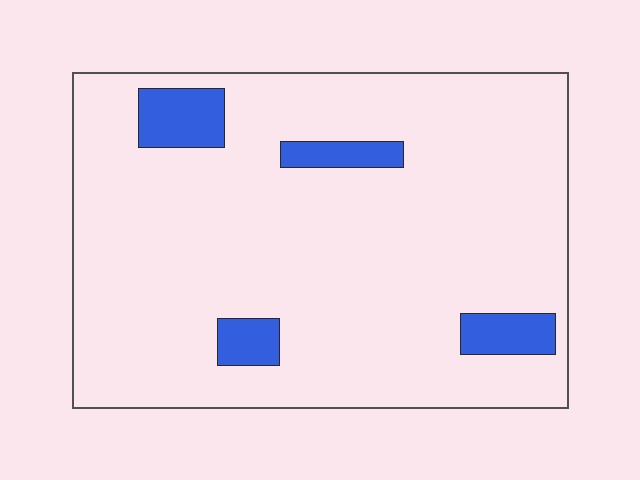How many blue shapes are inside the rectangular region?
4.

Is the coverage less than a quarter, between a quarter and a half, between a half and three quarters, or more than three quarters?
Less than a quarter.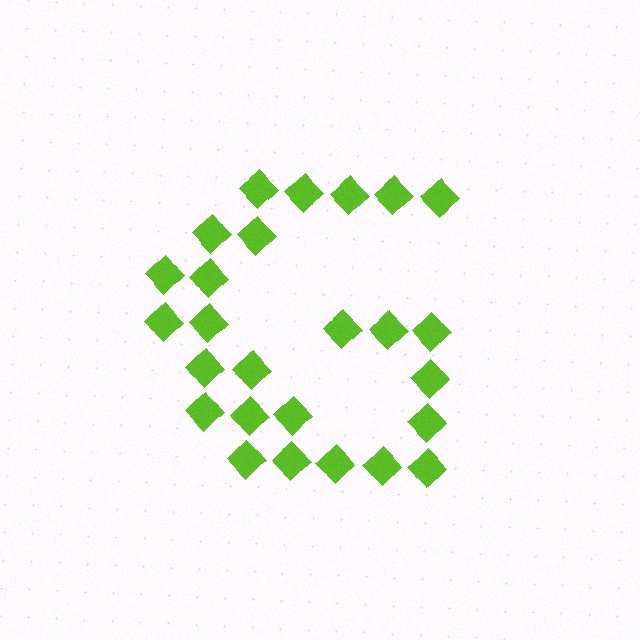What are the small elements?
The small elements are diamonds.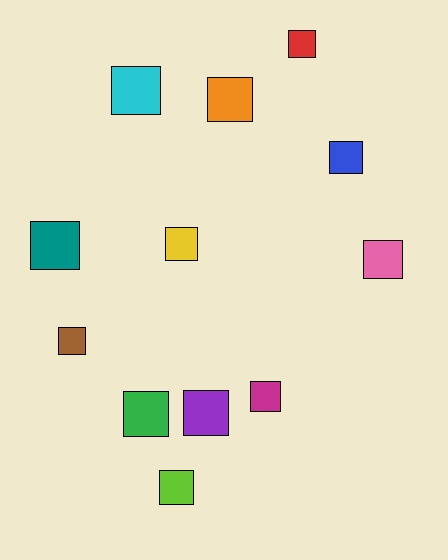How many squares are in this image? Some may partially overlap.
There are 12 squares.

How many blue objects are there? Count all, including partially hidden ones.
There is 1 blue object.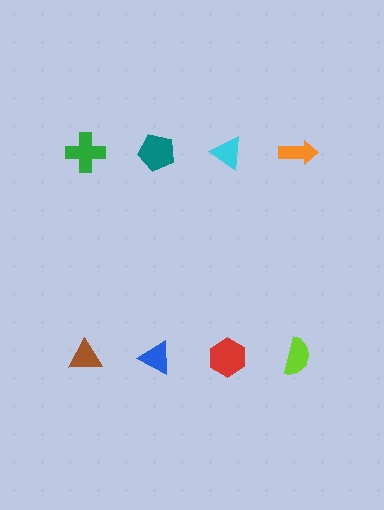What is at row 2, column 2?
A blue triangle.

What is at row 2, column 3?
A red hexagon.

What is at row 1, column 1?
A green cross.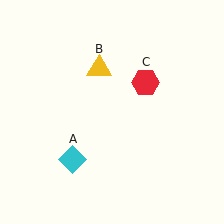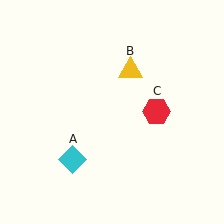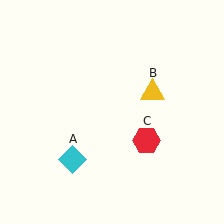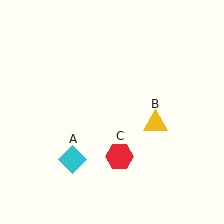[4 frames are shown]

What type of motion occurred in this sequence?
The yellow triangle (object B), red hexagon (object C) rotated clockwise around the center of the scene.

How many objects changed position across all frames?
2 objects changed position: yellow triangle (object B), red hexagon (object C).